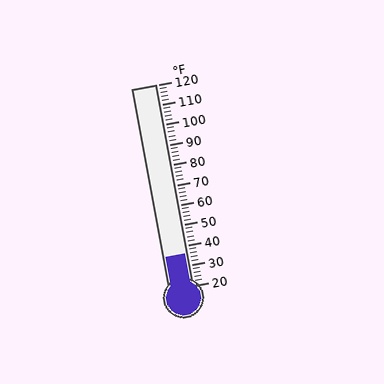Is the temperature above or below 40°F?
The temperature is below 40°F.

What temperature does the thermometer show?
The thermometer shows approximately 36°F.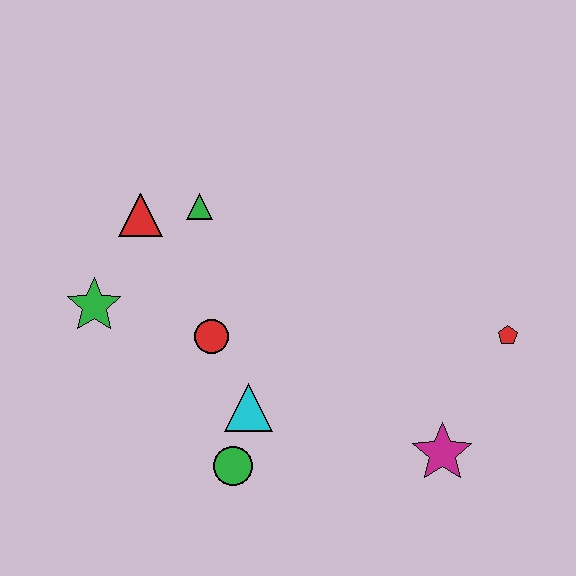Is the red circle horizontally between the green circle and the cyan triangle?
No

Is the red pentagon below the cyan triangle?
No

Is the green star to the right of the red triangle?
No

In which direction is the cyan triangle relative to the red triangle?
The cyan triangle is below the red triangle.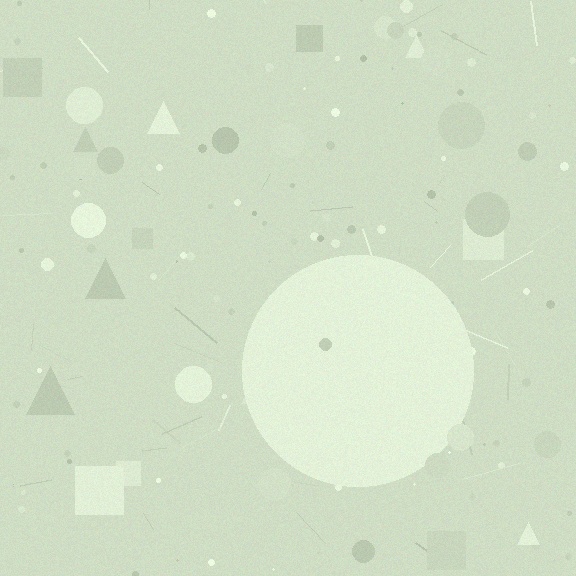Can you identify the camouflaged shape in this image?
The camouflaged shape is a circle.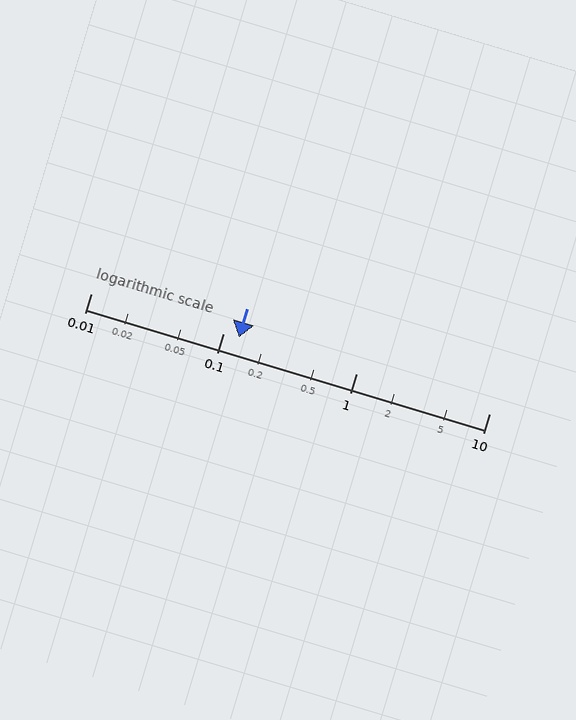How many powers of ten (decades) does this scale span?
The scale spans 3 decades, from 0.01 to 10.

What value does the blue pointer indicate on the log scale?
The pointer indicates approximately 0.13.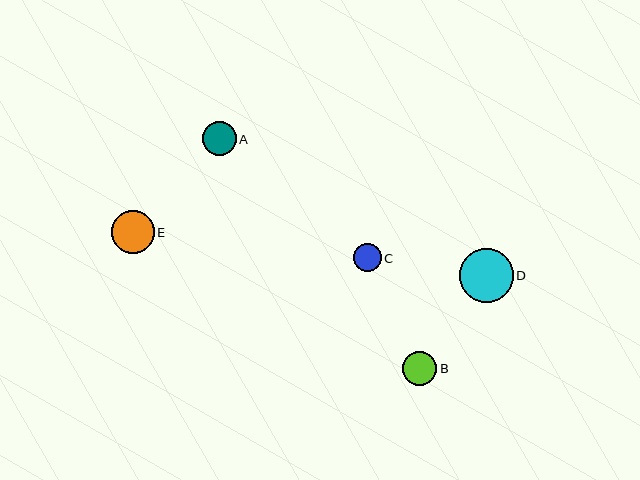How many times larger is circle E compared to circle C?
Circle E is approximately 1.5 times the size of circle C.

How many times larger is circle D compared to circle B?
Circle D is approximately 1.6 times the size of circle B.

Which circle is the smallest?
Circle C is the smallest with a size of approximately 28 pixels.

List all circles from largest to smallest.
From largest to smallest: D, E, A, B, C.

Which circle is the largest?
Circle D is the largest with a size of approximately 54 pixels.